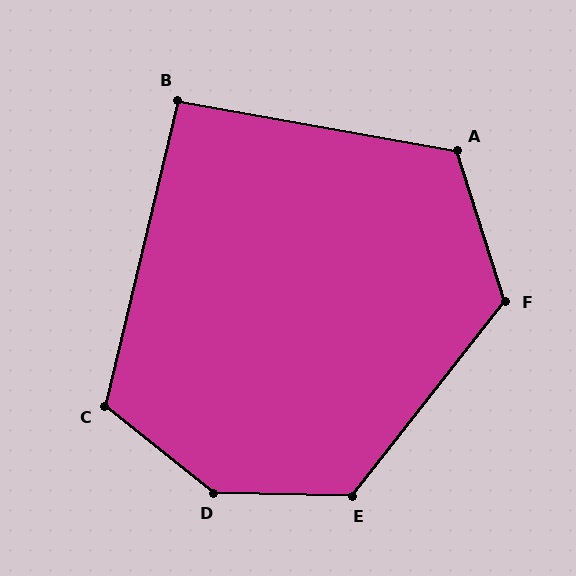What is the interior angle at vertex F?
Approximately 124 degrees (obtuse).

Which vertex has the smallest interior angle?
B, at approximately 93 degrees.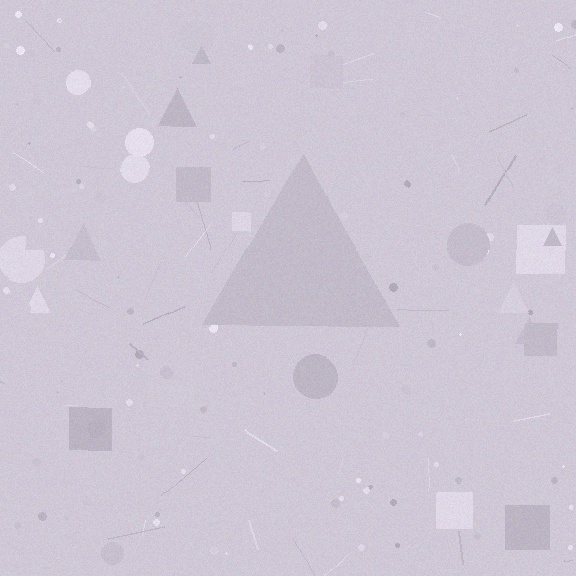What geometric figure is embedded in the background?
A triangle is embedded in the background.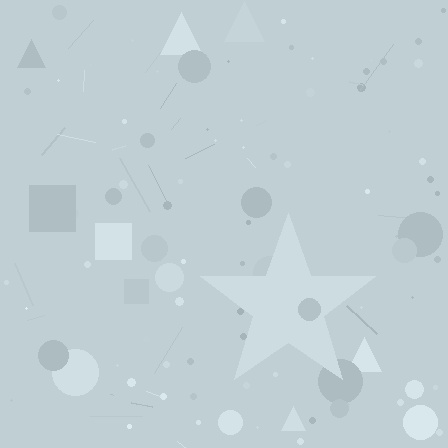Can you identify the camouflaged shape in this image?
The camouflaged shape is a star.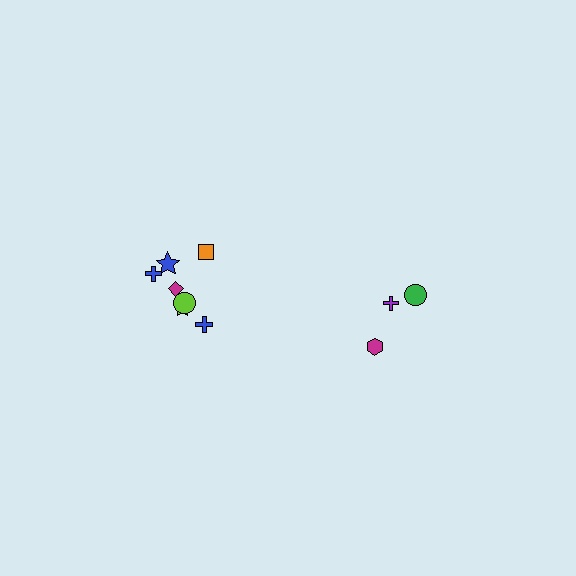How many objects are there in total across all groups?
There are 10 objects.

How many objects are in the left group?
There are 7 objects.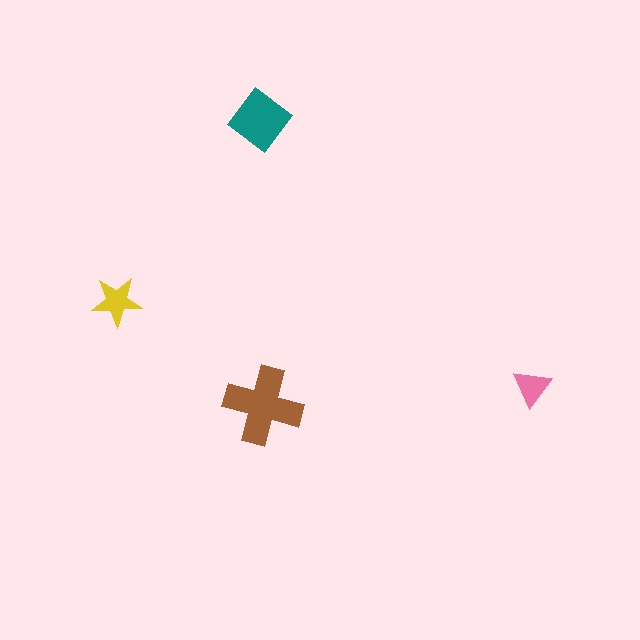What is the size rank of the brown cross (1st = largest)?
1st.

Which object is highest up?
The teal diamond is topmost.